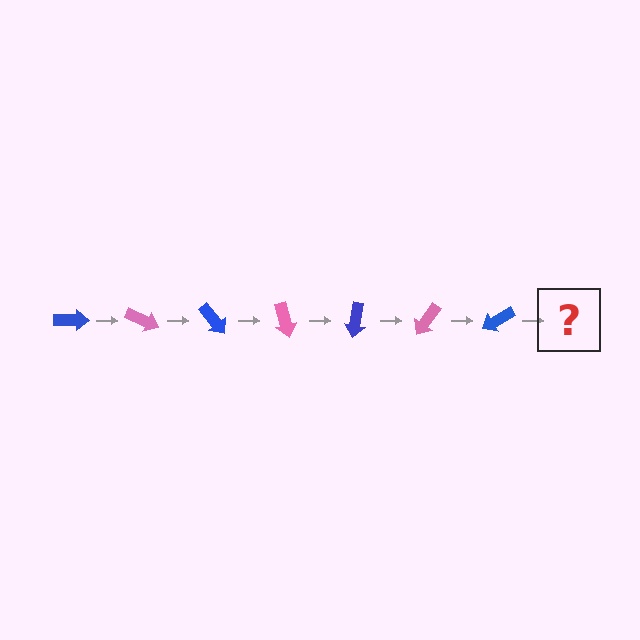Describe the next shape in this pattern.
It should be a pink arrow, rotated 175 degrees from the start.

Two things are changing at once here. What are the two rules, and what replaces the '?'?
The two rules are that it rotates 25 degrees each step and the color cycles through blue and pink. The '?' should be a pink arrow, rotated 175 degrees from the start.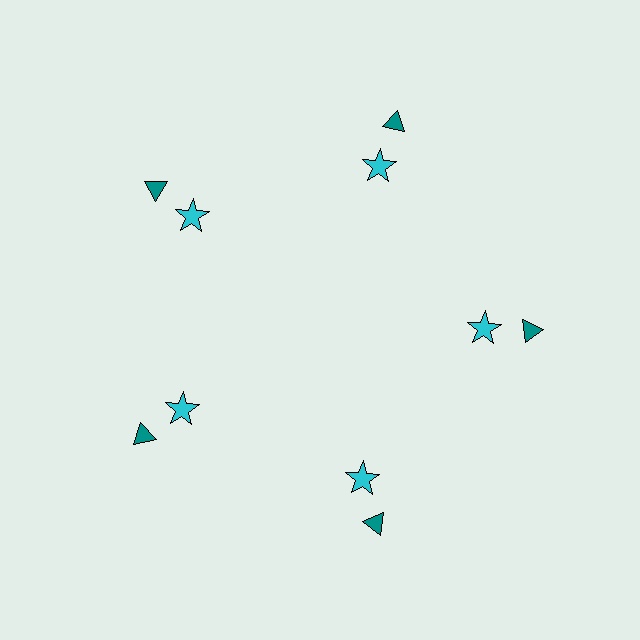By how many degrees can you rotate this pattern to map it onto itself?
The pattern maps onto itself every 72 degrees of rotation.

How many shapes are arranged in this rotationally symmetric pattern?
There are 10 shapes, arranged in 5 groups of 2.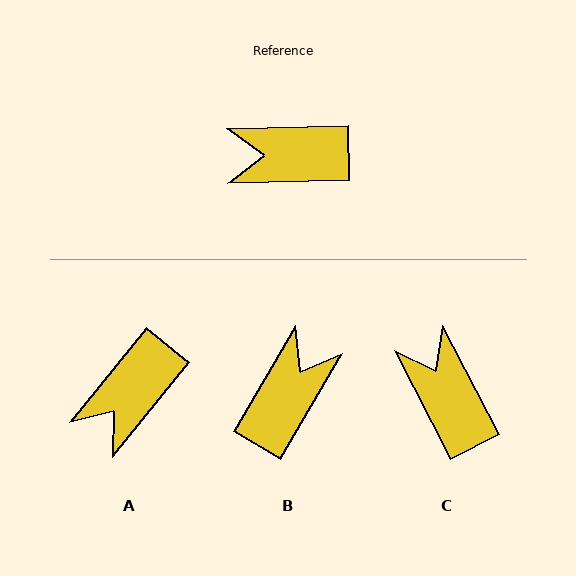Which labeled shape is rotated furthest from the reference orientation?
B, about 122 degrees away.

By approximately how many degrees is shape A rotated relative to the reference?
Approximately 50 degrees counter-clockwise.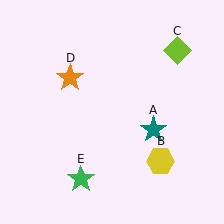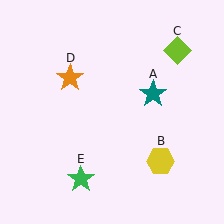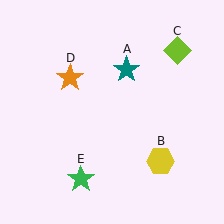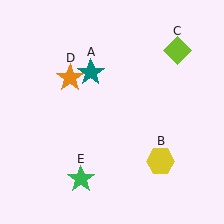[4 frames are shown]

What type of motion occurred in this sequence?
The teal star (object A) rotated counterclockwise around the center of the scene.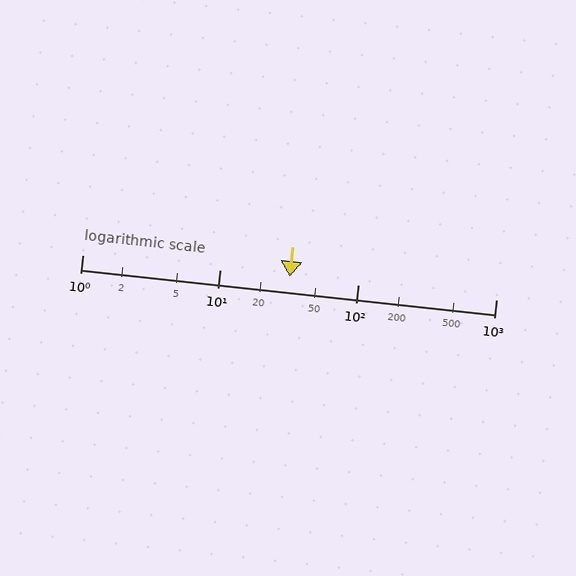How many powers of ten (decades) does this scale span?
The scale spans 3 decades, from 1 to 1000.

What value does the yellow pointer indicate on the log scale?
The pointer indicates approximately 32.